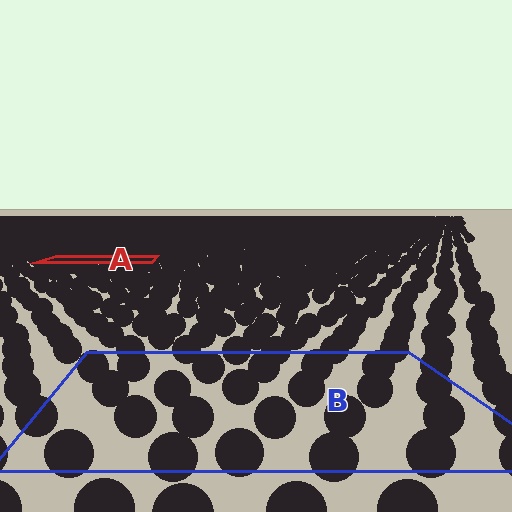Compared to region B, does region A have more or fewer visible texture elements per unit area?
Region A has more texture elements per unit area — they are packed more densely because it is farther away.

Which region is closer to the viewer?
Region B is closer. The texture elements there are larger and more spread out.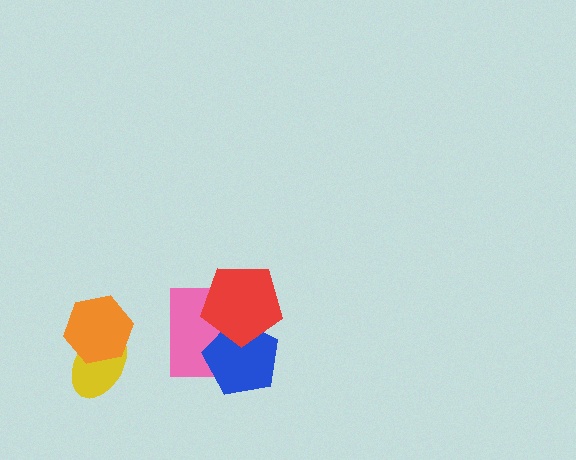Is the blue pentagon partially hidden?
Yes, it is partially covered by another shape.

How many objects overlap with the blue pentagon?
2 objects overlap with the blue pentagon.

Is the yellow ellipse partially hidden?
Yes, it is partially covered by another shape.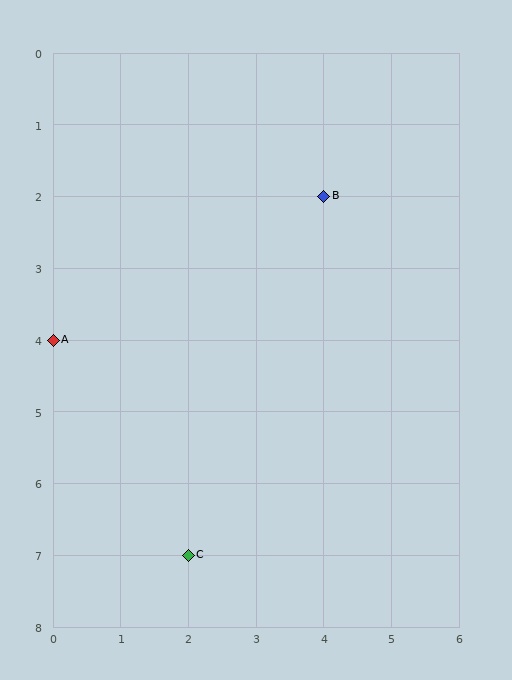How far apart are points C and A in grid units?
Points C and A are 2 columns and 3 rows apart (about 3.6 grid units diagonally).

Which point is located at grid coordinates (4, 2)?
Point B is at (4, 2).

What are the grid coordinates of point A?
Point A is at grid coordinates (0, 4).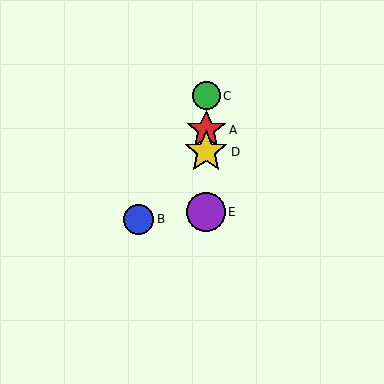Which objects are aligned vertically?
Objects A, C, D, E are aligned vertically.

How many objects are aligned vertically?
4 objects (A, C, D, E) are aligned vertically.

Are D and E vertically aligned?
Yes, both are at x≈206.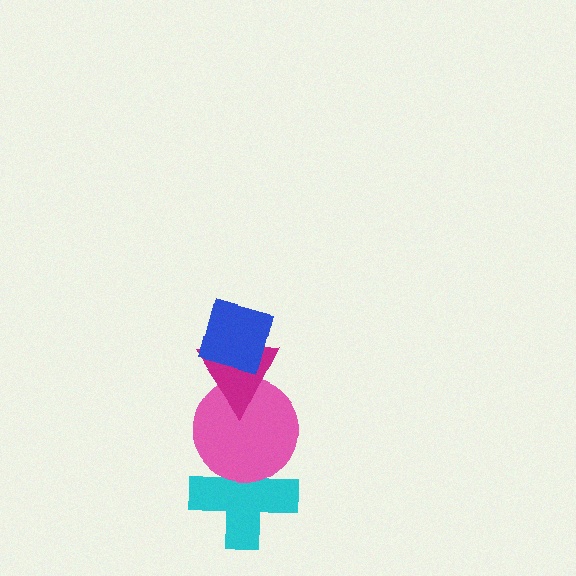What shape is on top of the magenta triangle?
The blue diamond is on top of the magenta triangle.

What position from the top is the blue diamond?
The blue diamond is 1st from the top.